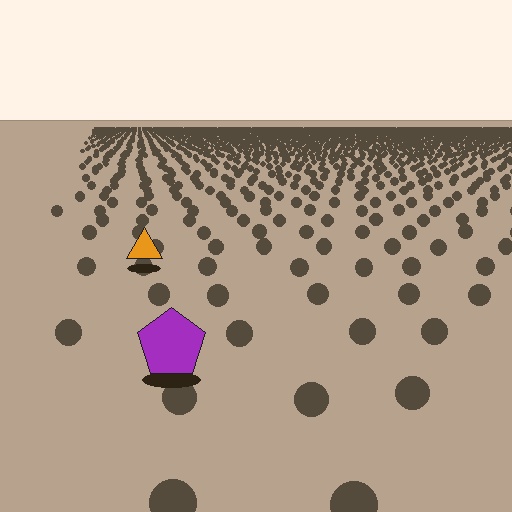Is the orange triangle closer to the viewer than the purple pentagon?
No. The purple pentagon is closer — you can tell from the texture gradient: the ground texture is coarser near it.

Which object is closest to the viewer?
The purple pentagon is closest. The texture marks near it are larger and more spread out.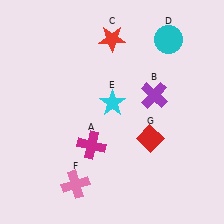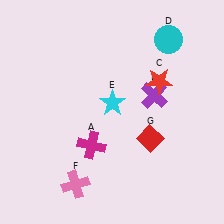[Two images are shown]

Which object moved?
The red star (C) moved right.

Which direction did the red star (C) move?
The red star (C) moved right.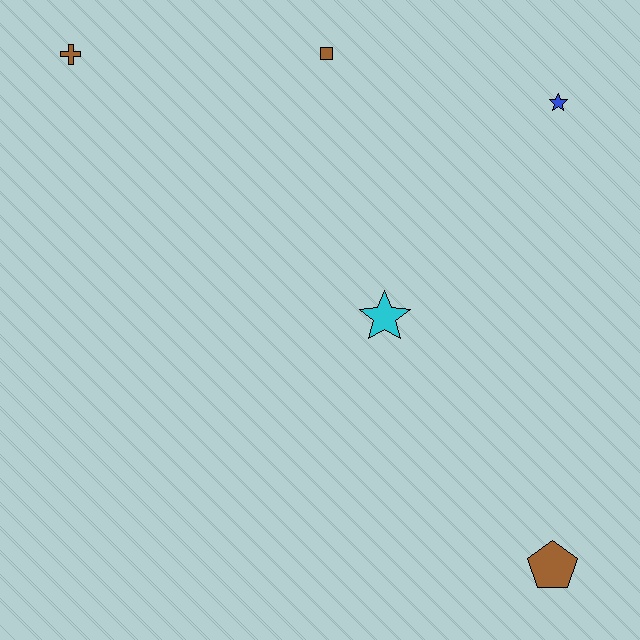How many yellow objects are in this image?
There are no yellow objects.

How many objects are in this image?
There are 5 objects.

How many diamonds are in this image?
There are no diamonds.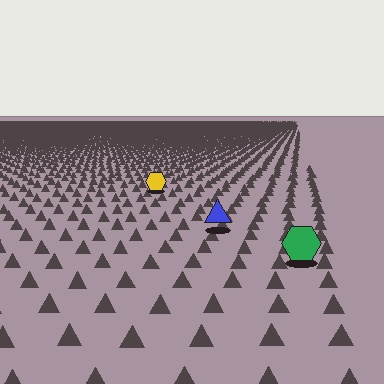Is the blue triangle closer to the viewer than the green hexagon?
No. The green hexagon is closer — you can tell from the texture gradient: the ground texture is coarser near it.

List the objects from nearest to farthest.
From nearest to farthest: the green hexagon, the blue triangle, the yellow hexagon.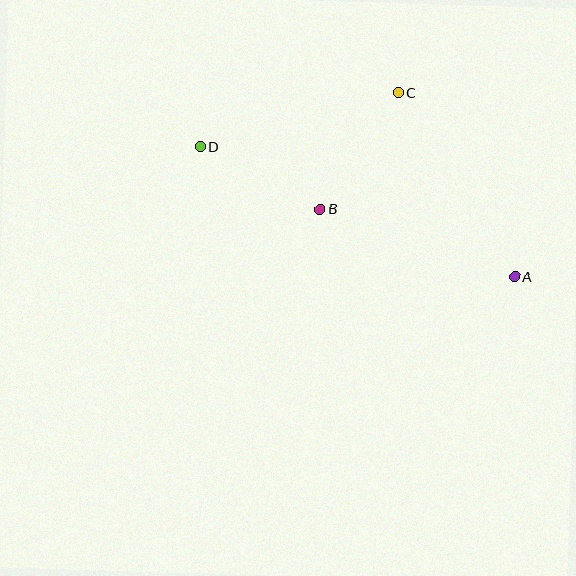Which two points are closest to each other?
Points B and D are closest to each other.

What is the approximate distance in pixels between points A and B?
The distance between A and B is approximately 206 pixels.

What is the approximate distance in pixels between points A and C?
The distance between A and C is approximately 218 pixels.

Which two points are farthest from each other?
Points A and D are farthest from each other.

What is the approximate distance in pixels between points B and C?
The distance between B and C is approximately 140 pixels.